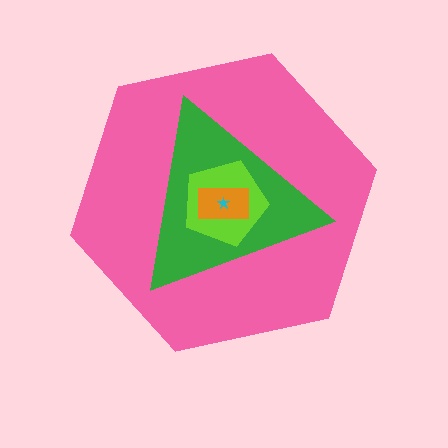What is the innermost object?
The cyan star.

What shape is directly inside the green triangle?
The lime pentagon.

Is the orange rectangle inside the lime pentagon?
Yes.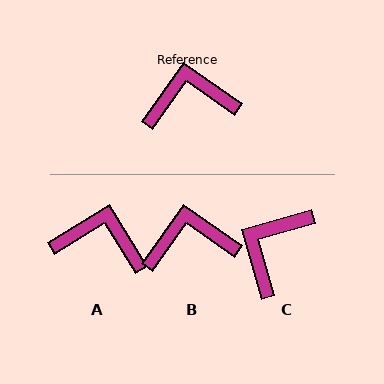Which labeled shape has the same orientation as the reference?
B.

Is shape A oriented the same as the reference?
No, it is off by about 23 degrees.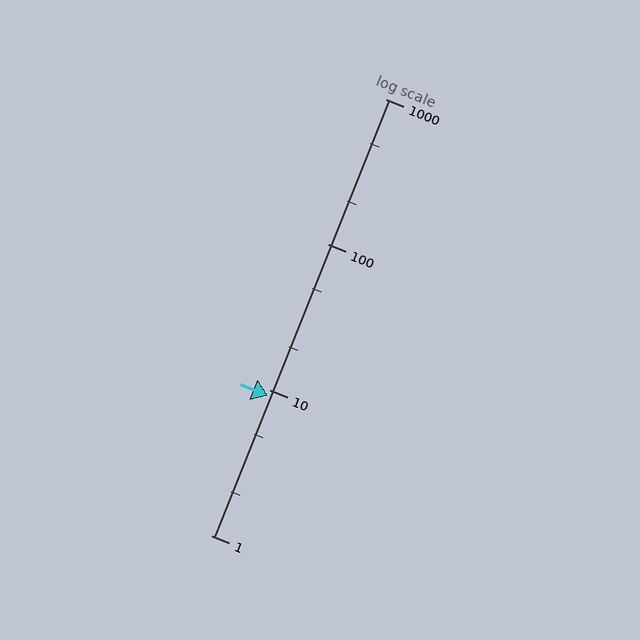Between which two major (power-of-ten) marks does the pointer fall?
The pointer is between 1 and 10.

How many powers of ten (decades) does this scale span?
The scale spans 3 decades, from 1 to 1000.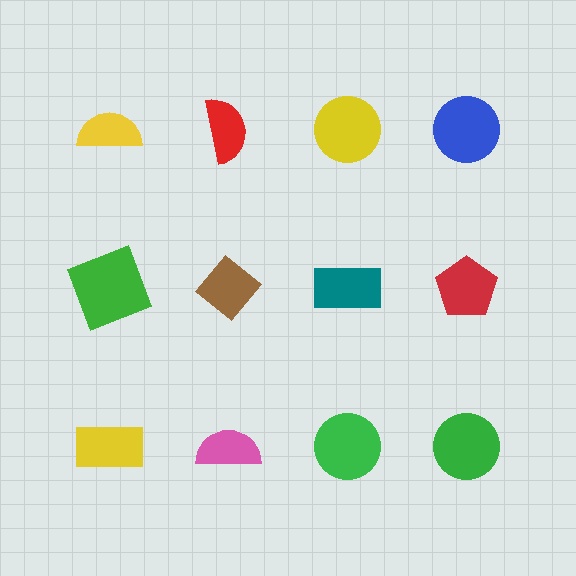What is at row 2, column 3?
A teal rectangle.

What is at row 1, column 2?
A red semicircle.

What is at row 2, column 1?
A green square.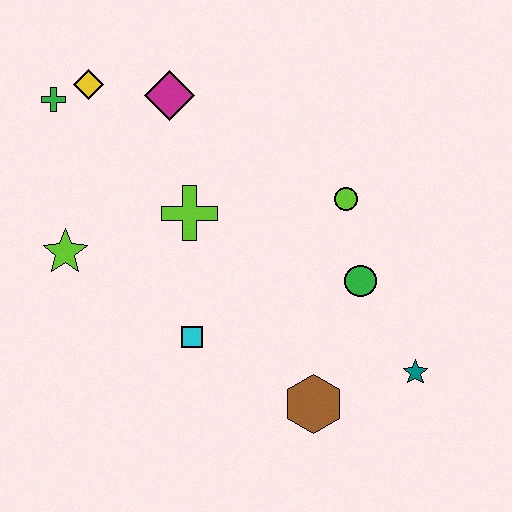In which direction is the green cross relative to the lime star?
The green cross is above the lime star.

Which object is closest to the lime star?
The lime cross is closest to the lime star.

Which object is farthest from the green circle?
The green cross is farthest from the green circle.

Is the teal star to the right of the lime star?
Yes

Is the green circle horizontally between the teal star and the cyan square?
Yes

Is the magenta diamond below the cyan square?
No